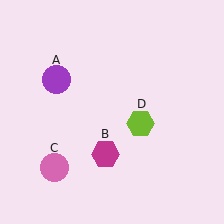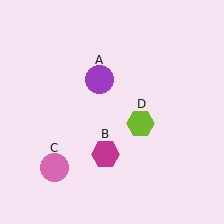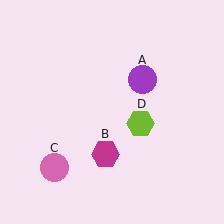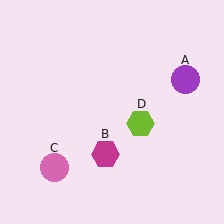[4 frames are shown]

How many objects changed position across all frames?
1 object changed position: purple circle (object A).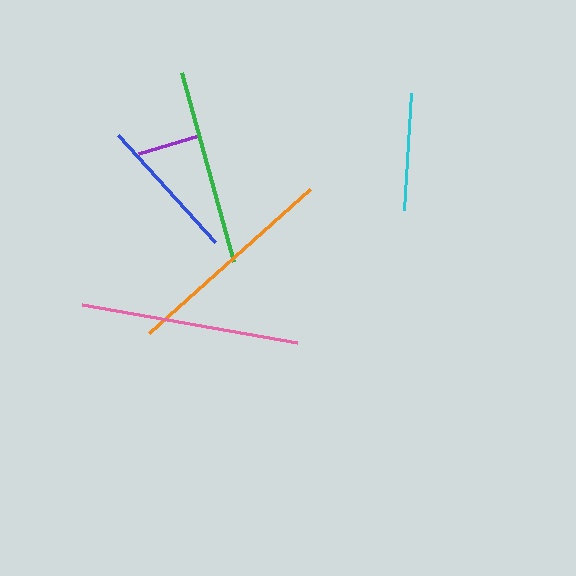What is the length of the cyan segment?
The cyan segment is approximately 118 pixels long.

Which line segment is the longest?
The pink line is the longest at approximately 219 pixels.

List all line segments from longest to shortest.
From longest to shortest: pink, orange, green, blue, cyan, purple.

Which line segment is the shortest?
The purple line is the shortest at approximately 63 pixels.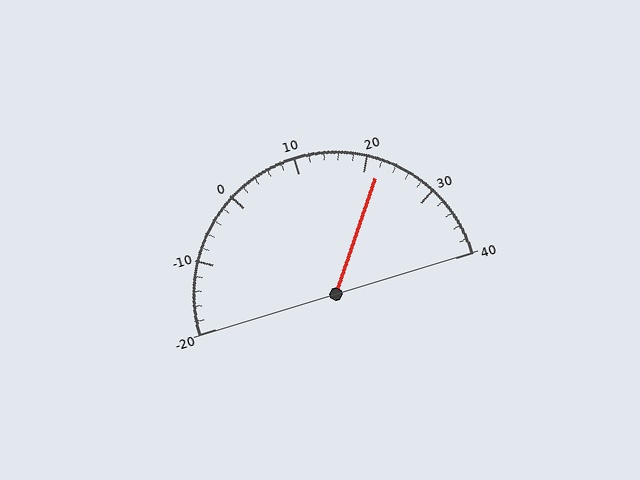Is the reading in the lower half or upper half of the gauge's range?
The reading is in the upper half of the range (-20 to 40).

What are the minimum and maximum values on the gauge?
The gauge ranges from -20 to 40.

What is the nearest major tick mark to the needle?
The nearest major tick mark is 20.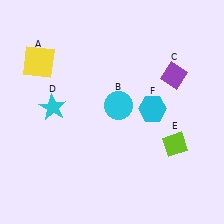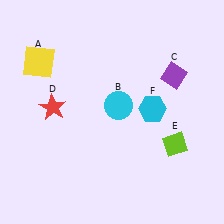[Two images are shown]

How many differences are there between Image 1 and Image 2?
There is 1 difference between the two images.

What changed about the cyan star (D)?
In Image 1, D is cyan. In Image 2, it changed to red.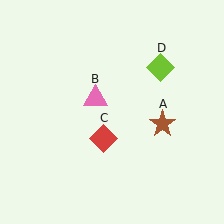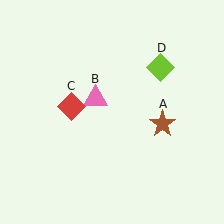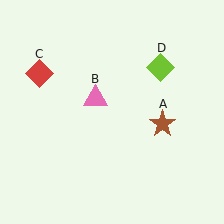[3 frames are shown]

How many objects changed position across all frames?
1 object changed position: red diamond (object C).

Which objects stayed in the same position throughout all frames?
Brown star (object A) and pink triangle (object B) and lime diamond (object D) remained stationary.